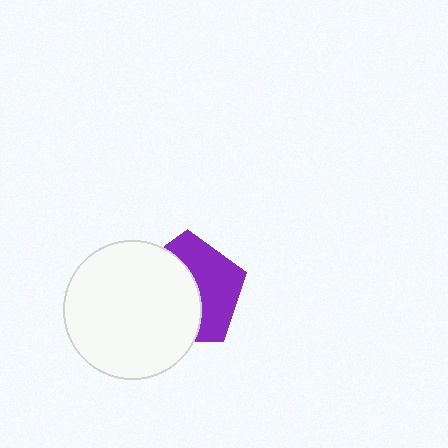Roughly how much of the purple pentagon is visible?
About half of it is visible (roughly 46%).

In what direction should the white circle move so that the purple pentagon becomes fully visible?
The white circle should move left. That is the shortest direction to clear the overlap and leave the purple pentagon fully visible.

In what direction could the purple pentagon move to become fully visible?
The purple pentagon could move right. That would shift it out from behind the white circle entirely.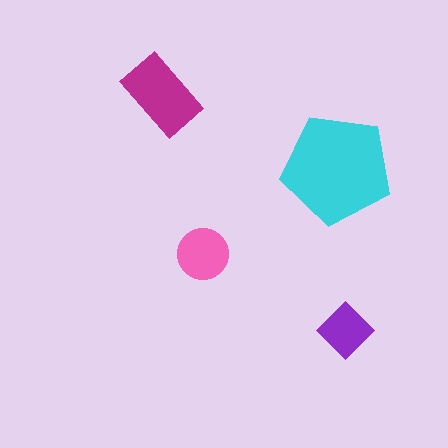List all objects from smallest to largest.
The purple diamond, the pink circle, the magenta rectangle, the cyan pentagon.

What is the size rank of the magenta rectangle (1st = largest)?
2nd.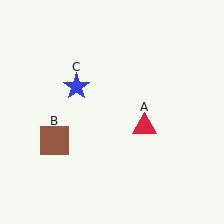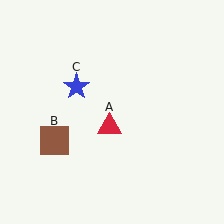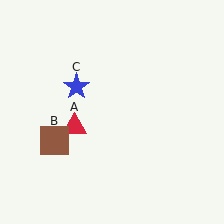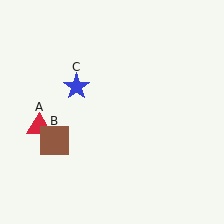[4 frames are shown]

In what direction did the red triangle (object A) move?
The red triangle (object A) moved left.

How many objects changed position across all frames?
1 object changed position: red triangle (object A).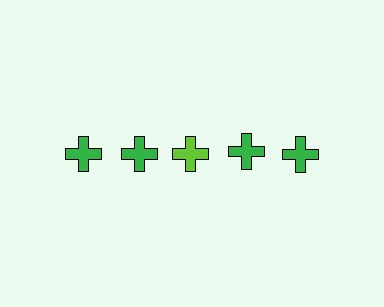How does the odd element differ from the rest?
It has a different color: lime instead of green.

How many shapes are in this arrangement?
There are 5 shapes arranged in a grid pattern.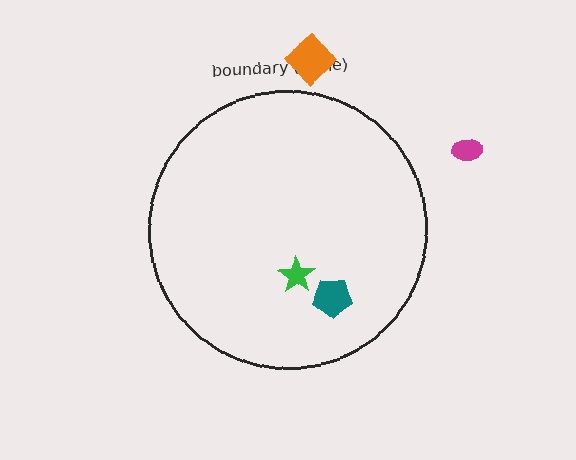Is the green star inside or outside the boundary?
Inside.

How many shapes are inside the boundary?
2 inside, 2 outside.